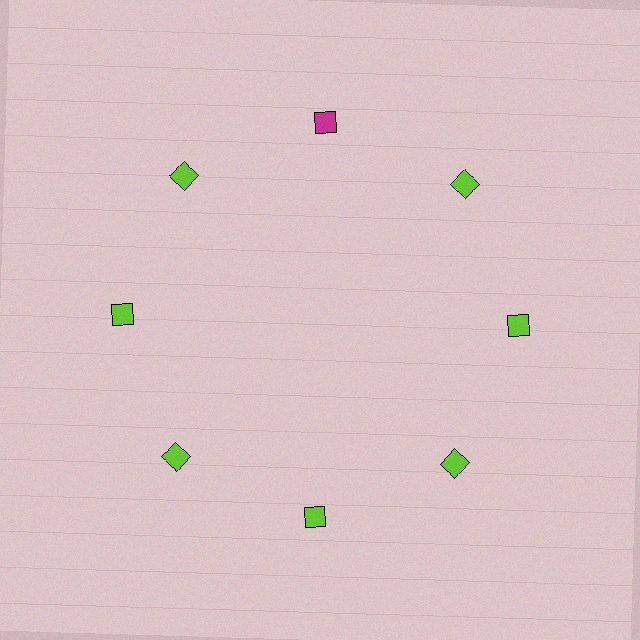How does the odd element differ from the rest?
It has a different color: magenta instead of lime.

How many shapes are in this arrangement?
There are 8 shapes arranged in a ring pattern.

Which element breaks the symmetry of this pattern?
The magenta diamond at roughly the 12 o'clock position breaks the symmetry. All other shapes are lime diamonds.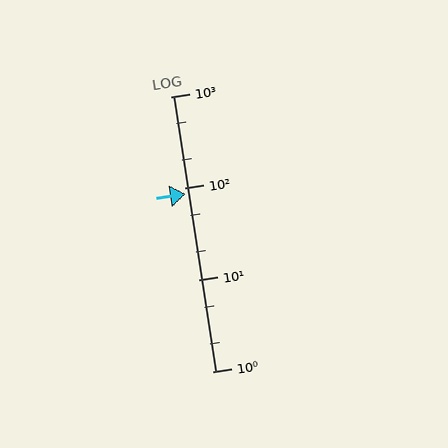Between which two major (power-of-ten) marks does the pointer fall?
The pointer is between 10 and 100.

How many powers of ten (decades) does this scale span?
The scale spans 3 decades, from 1 to 1000.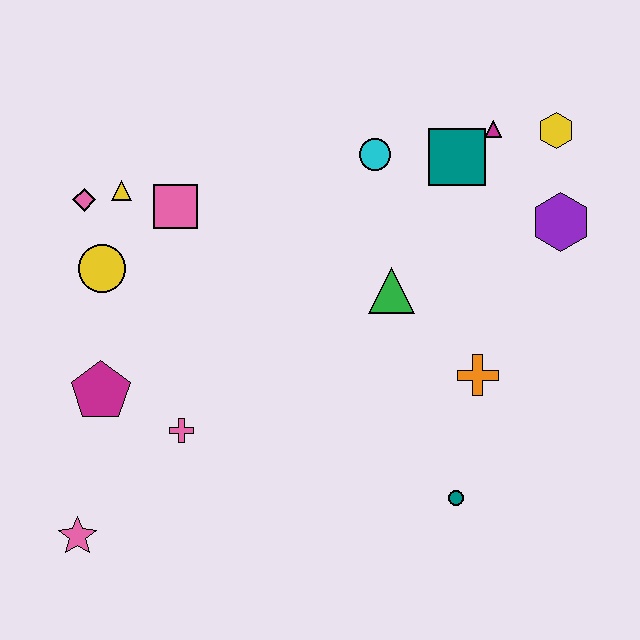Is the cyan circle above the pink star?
Yes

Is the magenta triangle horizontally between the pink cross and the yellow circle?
No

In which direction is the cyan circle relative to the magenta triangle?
The cyan circle is to the left of the magenta triangle.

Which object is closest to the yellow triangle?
The pink diamond is closest to the yellow triangle.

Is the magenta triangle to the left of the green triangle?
No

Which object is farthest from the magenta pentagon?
The yellow hexagon is farthest from the magenta pentagon.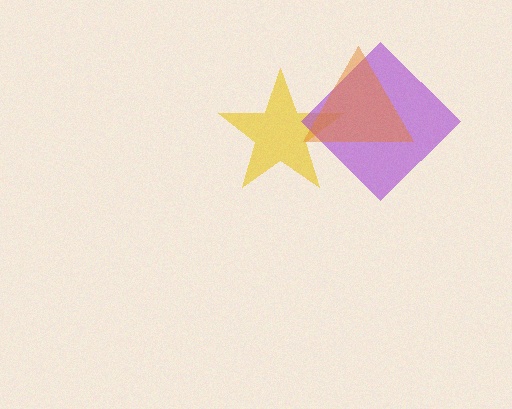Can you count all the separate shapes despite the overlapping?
Yes, there are 3 separate shapes.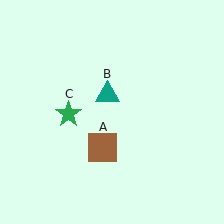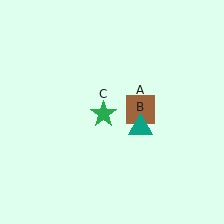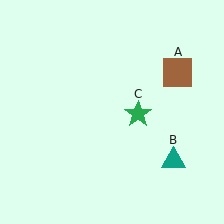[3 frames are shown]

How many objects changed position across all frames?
3 objects changed position: brown square (object A), teal triangle (object B), green star (object C).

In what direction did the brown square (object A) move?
The brown square (object A) moved up and to the right.